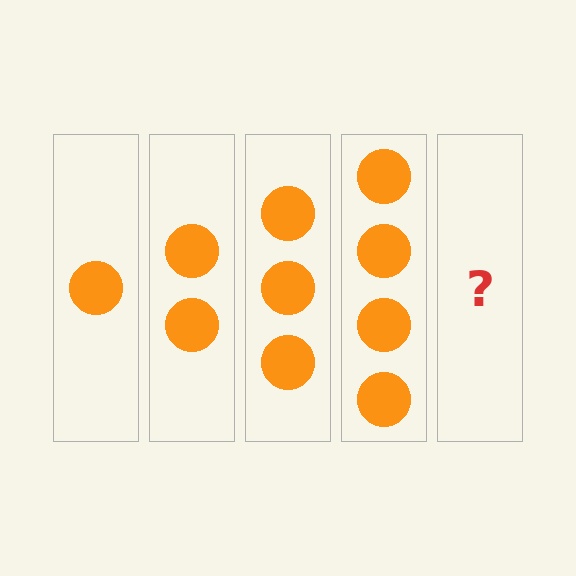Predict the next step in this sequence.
The next step is 5 circles.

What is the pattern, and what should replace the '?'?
The pattern is that each step adds one more circle. The '?' should be 5 circles.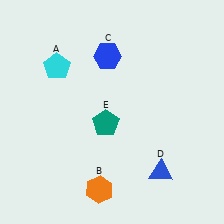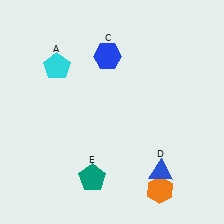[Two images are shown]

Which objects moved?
The objects that moved are: the orange hexagon (B), the teal pentagon (E).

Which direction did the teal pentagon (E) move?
The teal pentagon (E) moved down.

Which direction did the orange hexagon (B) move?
The orange hexagon (B) moved right.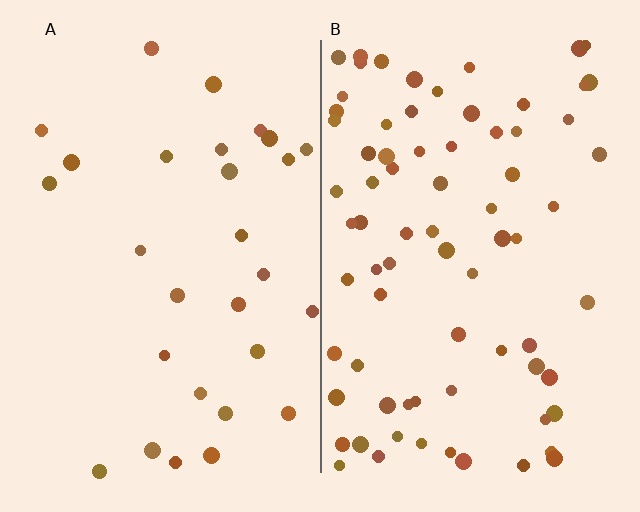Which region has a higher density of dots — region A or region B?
B (the right).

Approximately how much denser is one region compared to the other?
Approximately 2.5× — region B over region A.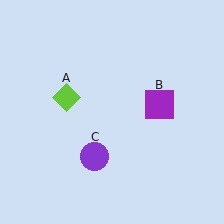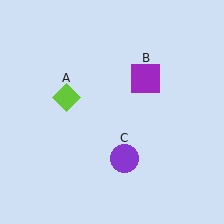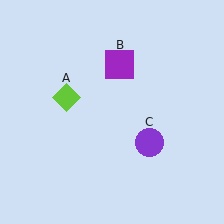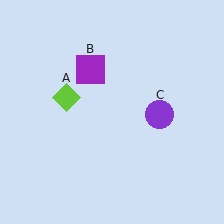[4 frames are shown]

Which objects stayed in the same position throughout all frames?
Lime diamond (object A) remained stationary.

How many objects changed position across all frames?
2 objects changed position: purple square (object B), purple circle (object C).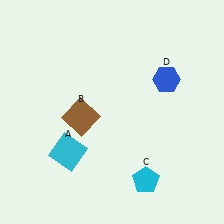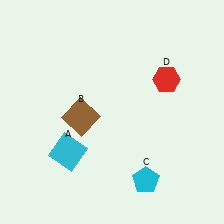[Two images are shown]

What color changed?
The hexagon (D) changed from blue in Image 1 to red in Image 2.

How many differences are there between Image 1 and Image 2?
There is 1 difference between the two images.